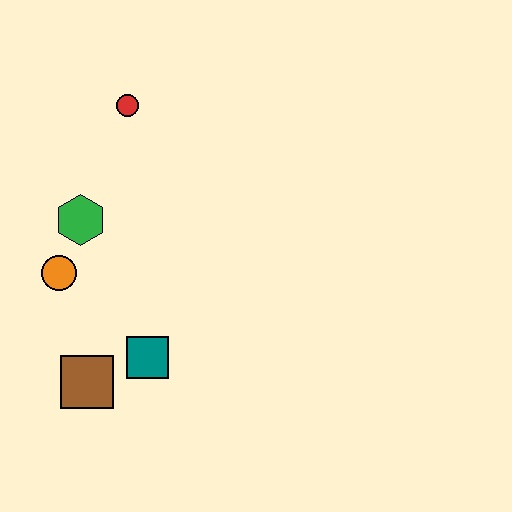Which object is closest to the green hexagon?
The orange circle is closest to the green hexagon.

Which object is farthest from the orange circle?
The red circle is farthest from the orange circle.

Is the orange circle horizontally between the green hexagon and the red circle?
No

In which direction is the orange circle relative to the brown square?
The orange circle is above the brown square.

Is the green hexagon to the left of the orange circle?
No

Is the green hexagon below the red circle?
Yes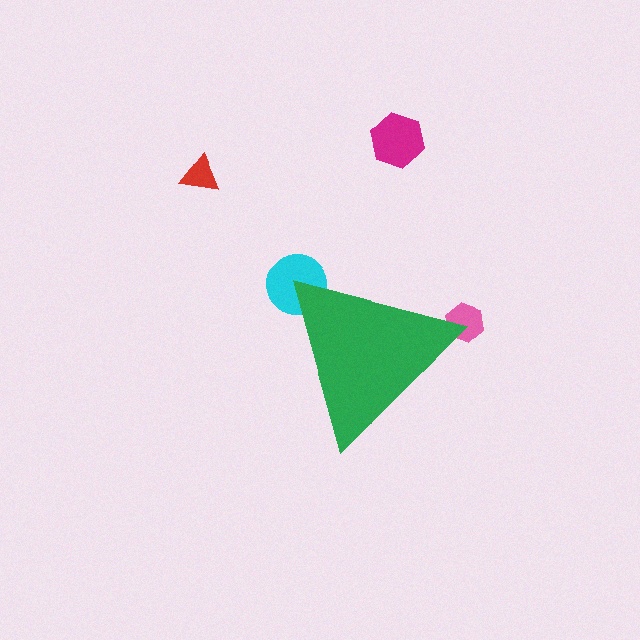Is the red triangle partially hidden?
No, the red triangle is fully visible.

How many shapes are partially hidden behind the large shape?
2 shapes are partially hidden.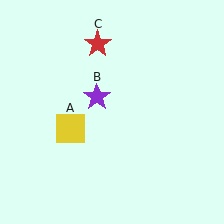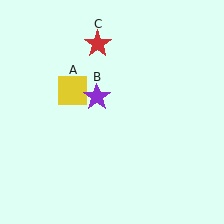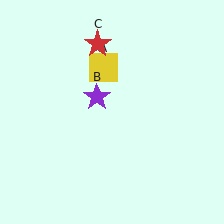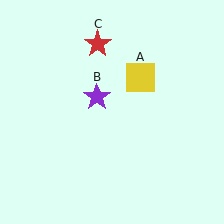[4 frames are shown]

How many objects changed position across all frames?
1 object changed position: yellow square (object A).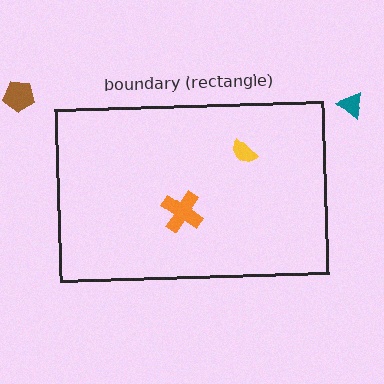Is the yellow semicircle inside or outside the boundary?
Inside.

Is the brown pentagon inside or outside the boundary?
Outside.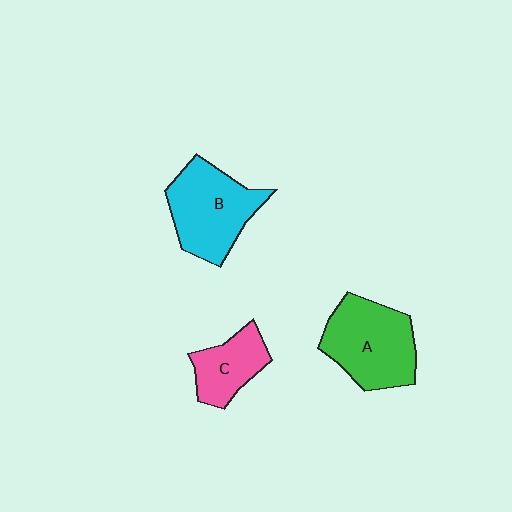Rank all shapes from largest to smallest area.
From largest to smallest: A (green), B (cyan), C (pink).